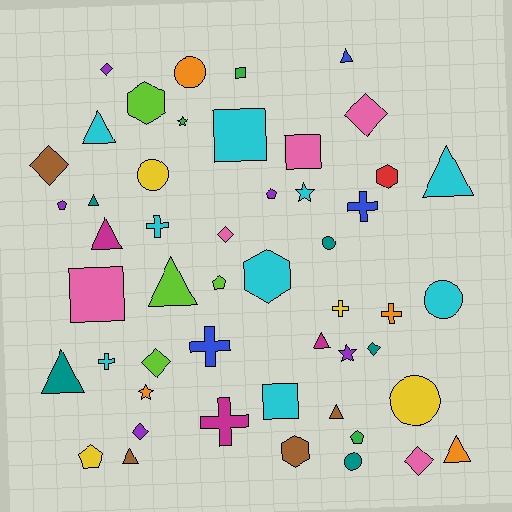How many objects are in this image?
There are 50 objects.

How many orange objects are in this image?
There are 4 orange objects.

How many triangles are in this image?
There are 11 triangles.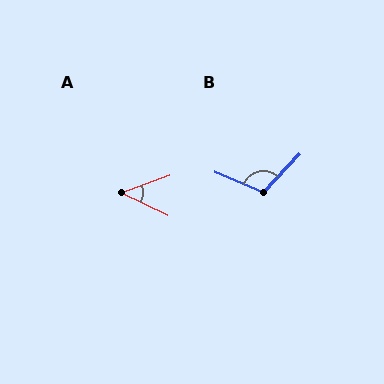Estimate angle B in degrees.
Approximately 110 degrees.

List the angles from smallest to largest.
A (46°), B (110°).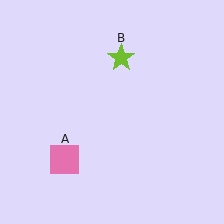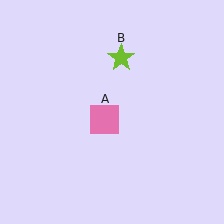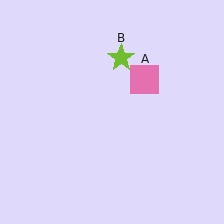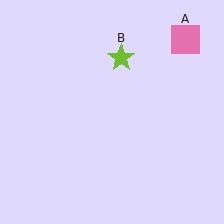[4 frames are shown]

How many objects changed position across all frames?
1 object changed position: pink square (object A).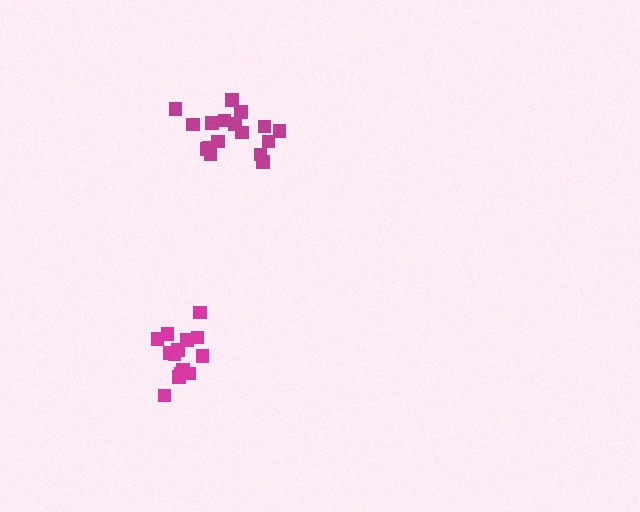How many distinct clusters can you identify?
There are 2 distinct clusters.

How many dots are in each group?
Group 1: 17 dots, Group 2: 15 dots (32 total).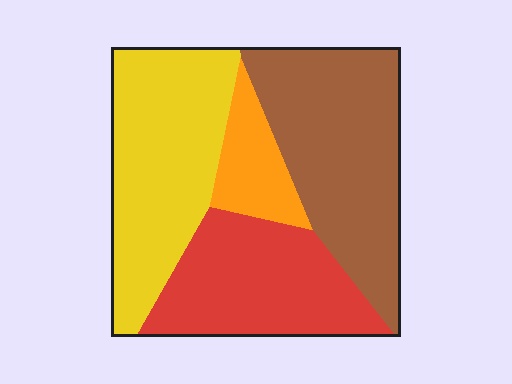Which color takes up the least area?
Orange, at roughly 10%.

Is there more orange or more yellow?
Yellow.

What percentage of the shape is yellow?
Yellow covers about 30% of the shape.